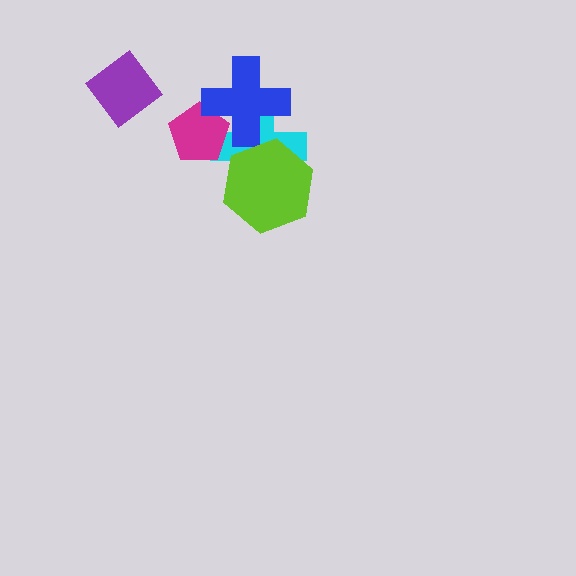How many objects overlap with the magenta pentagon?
2 objects overlap with the magenta pentagon.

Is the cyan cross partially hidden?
Yes, it is partially covered by another shape.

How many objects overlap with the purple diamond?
0 objects overlap with the purple diamond.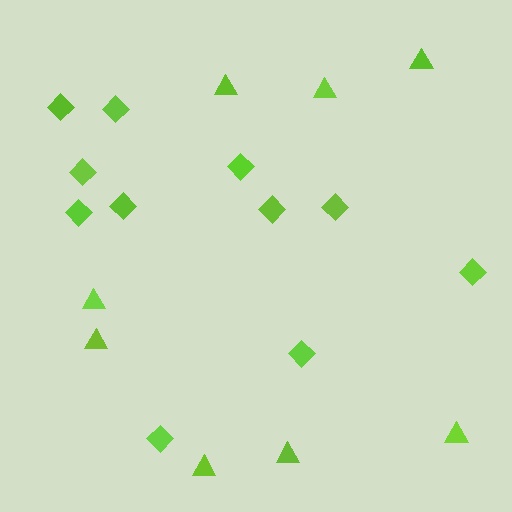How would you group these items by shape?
There are 2 groups: one group of diamonds (11) and one group of triangles (8).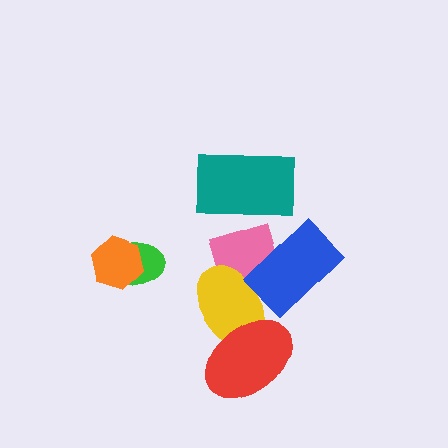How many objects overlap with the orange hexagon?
1 object overlaps with the orange hexagon.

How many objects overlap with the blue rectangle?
2 objects overlap with the blue rectangle.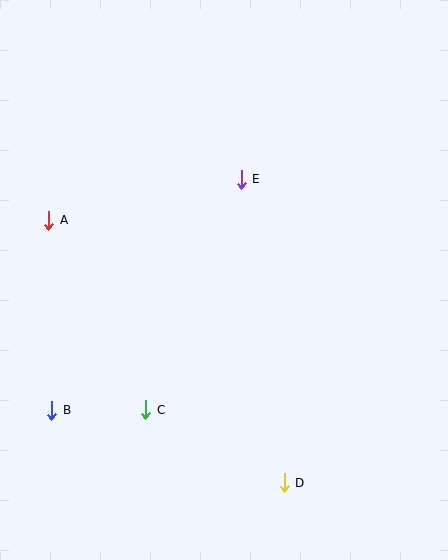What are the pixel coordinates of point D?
Point D is at (284, 483).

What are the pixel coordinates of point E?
Point E is at (241, 179).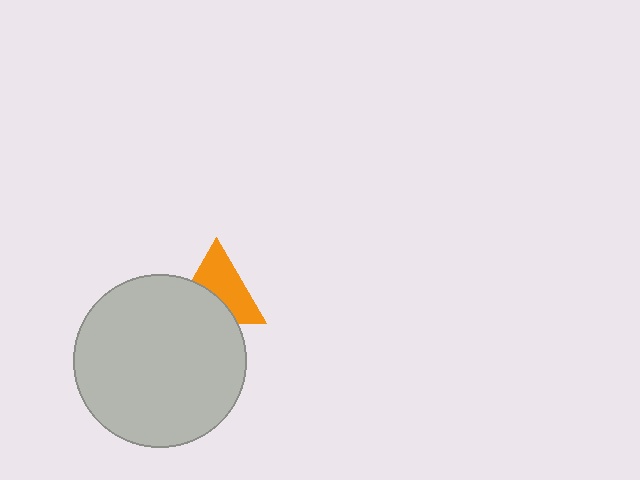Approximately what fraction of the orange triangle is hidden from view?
Roughly 42% of the orange triangle is hidden behind the light gray circle.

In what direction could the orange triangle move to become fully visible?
The orange triangle could move up. That would shift it out from behind the light gray circle entirely.